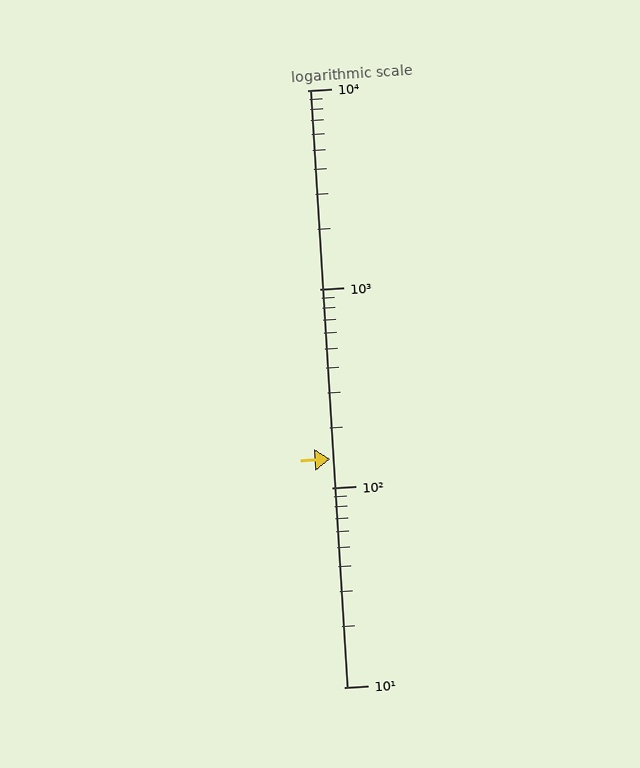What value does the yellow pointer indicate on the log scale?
The pointer indicates approximately 140.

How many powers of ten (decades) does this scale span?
The scale spans 3 decades, from 10 to 10000.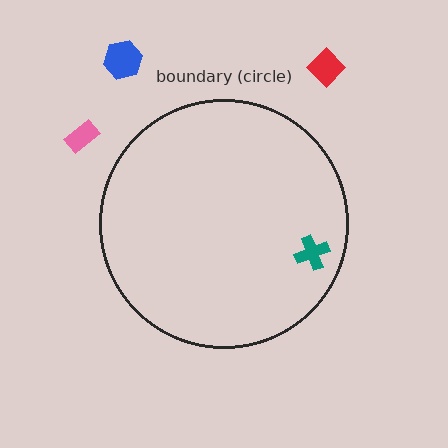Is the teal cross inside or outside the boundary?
Inside.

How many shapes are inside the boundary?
1 inside, 3 outside.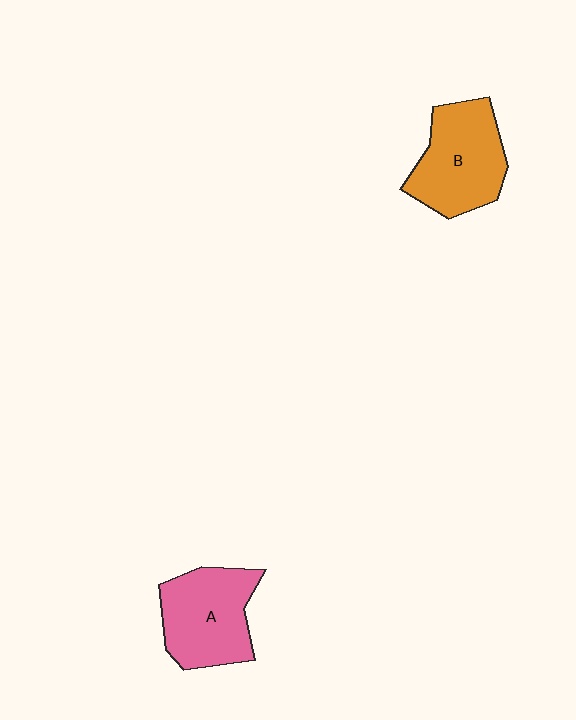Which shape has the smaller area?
Shape A (pink).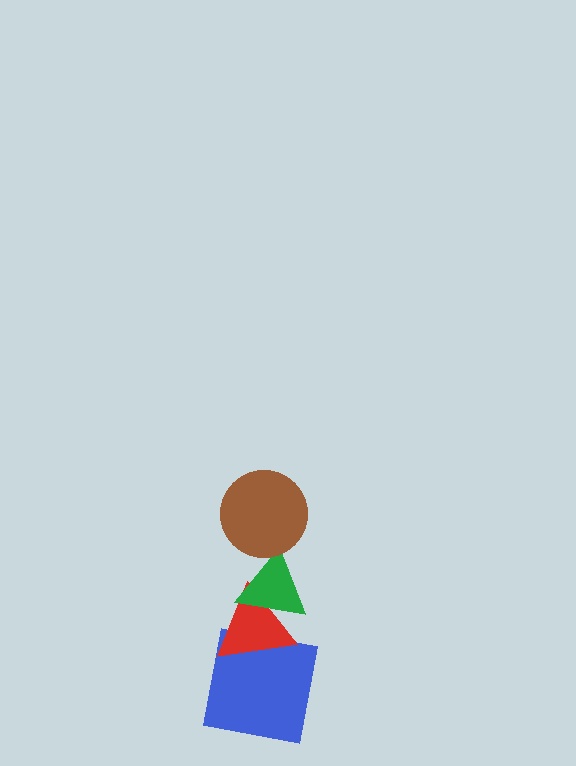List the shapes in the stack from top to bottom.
From top to bottom: the brown circle, the green triangle, the red triangle, the blue square.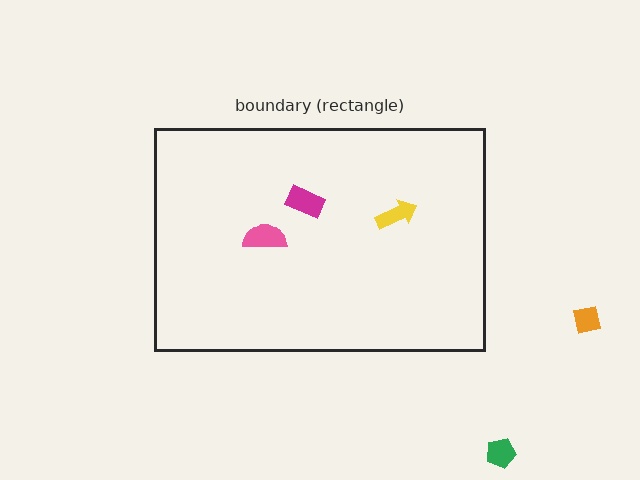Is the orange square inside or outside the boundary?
Outside.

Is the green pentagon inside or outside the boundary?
Outside.